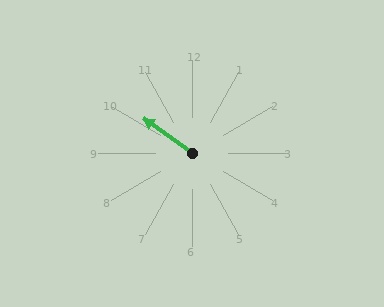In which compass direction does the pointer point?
Northwest.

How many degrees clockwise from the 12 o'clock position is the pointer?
Approximately 306 degrees.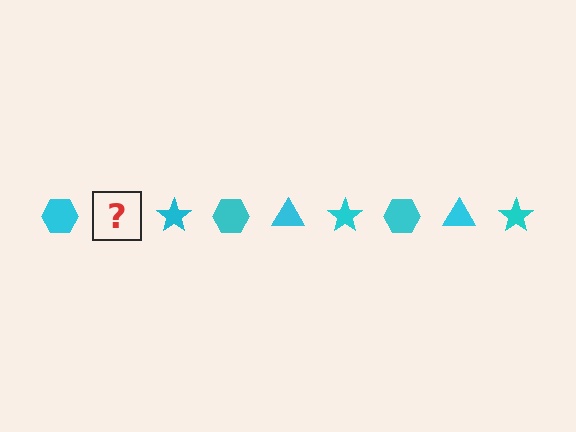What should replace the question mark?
The question mark should be replaced with a cyan triangle.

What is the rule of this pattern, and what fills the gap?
The rule is that the pattern cycles through hexagon, triangle, star shapes in cyan. The gap should be filled with a cyan triangle.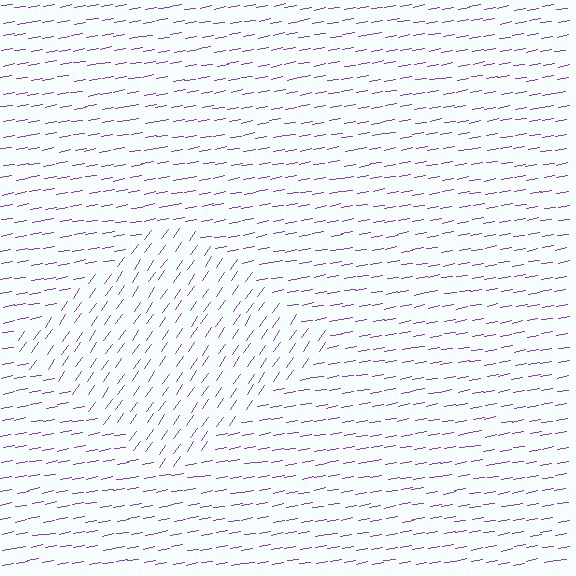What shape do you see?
I see a diamond.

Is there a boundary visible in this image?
Yes, there is a texture boundary formed by a change in line orientation.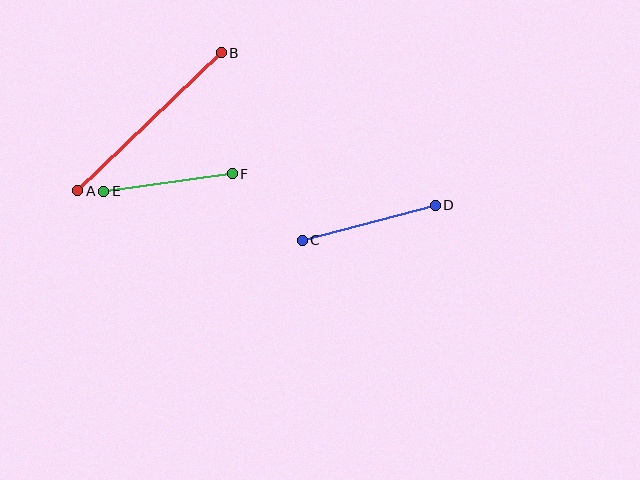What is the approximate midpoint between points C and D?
The midpoint is at approximately (369, 223) pixels.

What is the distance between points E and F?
The distance is approximately 130 pixels.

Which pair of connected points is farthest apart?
Points A and B are farthest apart.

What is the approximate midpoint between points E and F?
The midpoint is at approximately (168, 182) pixels.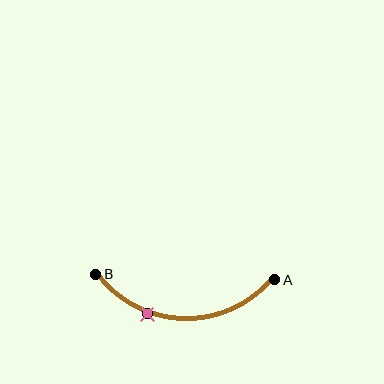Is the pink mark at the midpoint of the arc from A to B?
No. The pink mark lies on the arc but is closer to endpoint B. The arc midpoint would be at the point on the curve equidistant along the arc from both A and B.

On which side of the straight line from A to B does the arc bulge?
The arc bulges below the straight line connecting A and B.